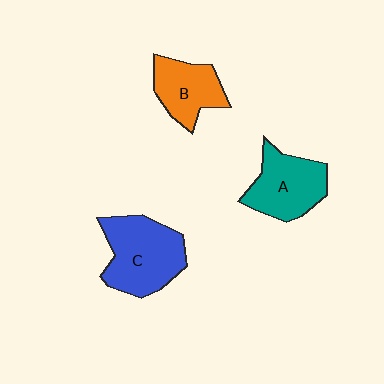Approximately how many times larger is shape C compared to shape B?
Approximately 1.5 times.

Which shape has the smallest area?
Shape B (orange).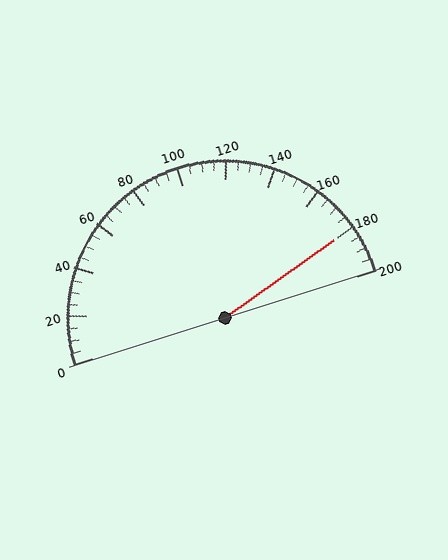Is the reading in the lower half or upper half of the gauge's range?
The reading is in the upper half of the range (0 to 200).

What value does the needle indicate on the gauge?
The needle indicates approximately 180.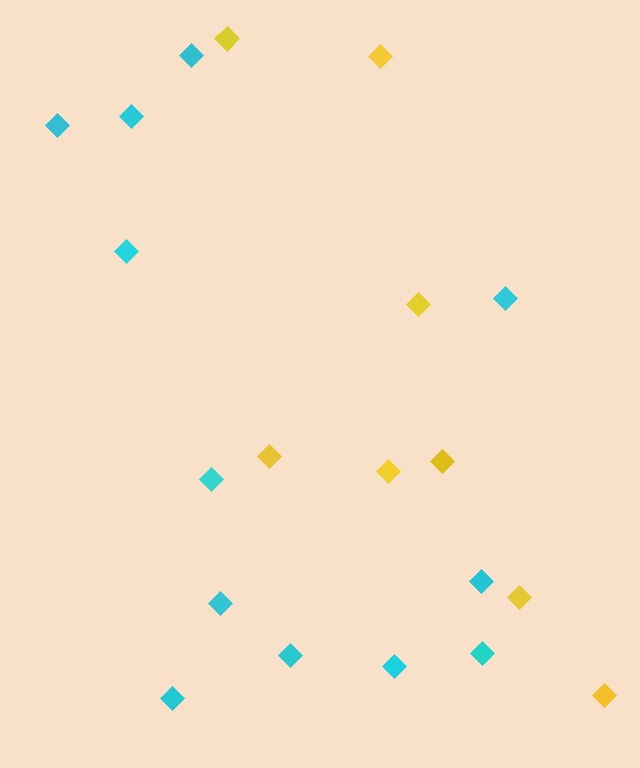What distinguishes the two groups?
There are 2 groups: one group of cyan diamonds (12) and one group of yellow diamonds (8).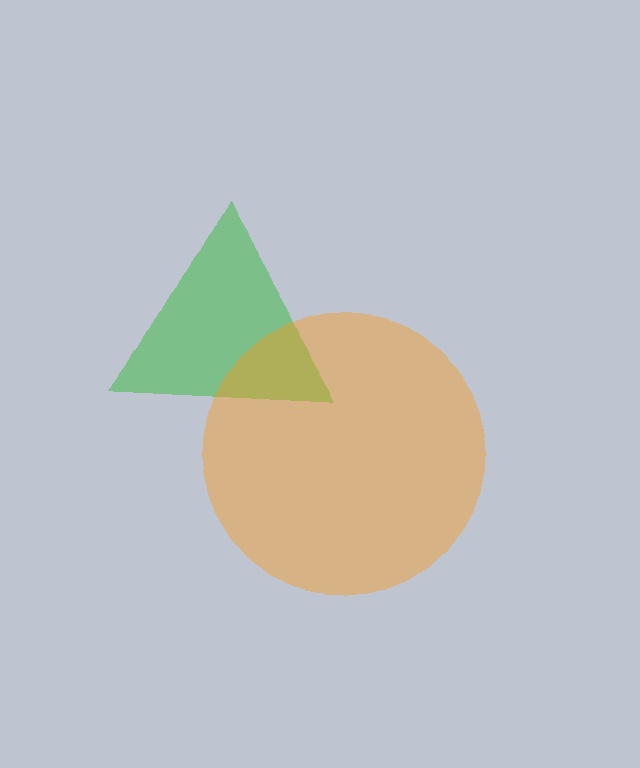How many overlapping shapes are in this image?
There are 2 overlapping shapes in the image.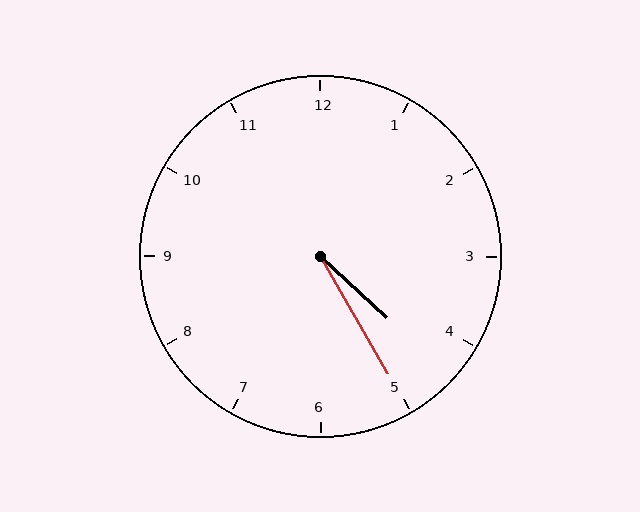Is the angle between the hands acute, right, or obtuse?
It is acute.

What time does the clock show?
4:25.